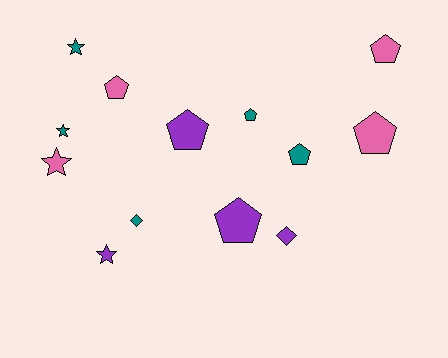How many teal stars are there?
There are 2 teal stars.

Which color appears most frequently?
Teal, with 5 objects.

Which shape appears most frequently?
Pentagon, with 7 objects.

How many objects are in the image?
There are 13 objects.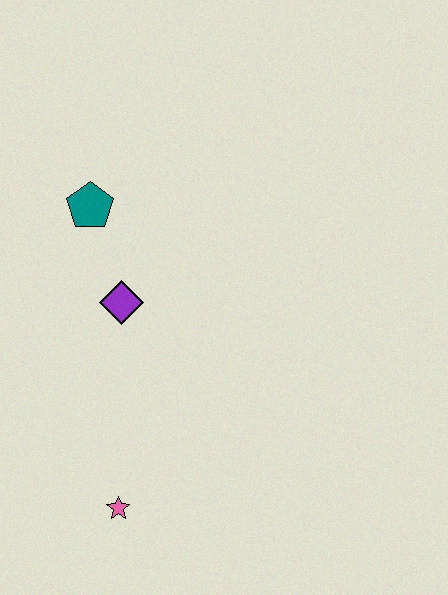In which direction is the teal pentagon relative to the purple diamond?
The teal pentagon is above the purple diamond.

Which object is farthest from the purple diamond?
The pink star is farthest from the purple diamond.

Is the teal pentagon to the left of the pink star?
Yes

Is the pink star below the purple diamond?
Yes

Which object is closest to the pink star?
The purple diamond is closest to the pink star.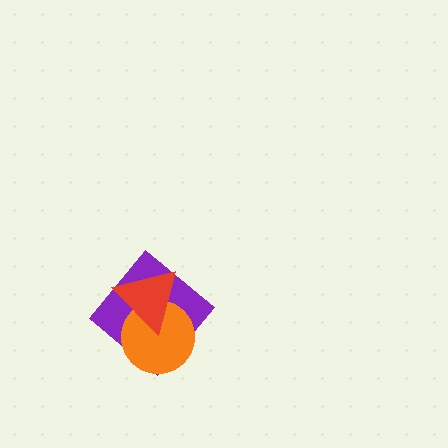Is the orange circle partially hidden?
Yes, it is partially covered by another shape.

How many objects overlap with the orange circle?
2 objects overlap with the orange circle.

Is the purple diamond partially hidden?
Yes, it is partially covered by another shape.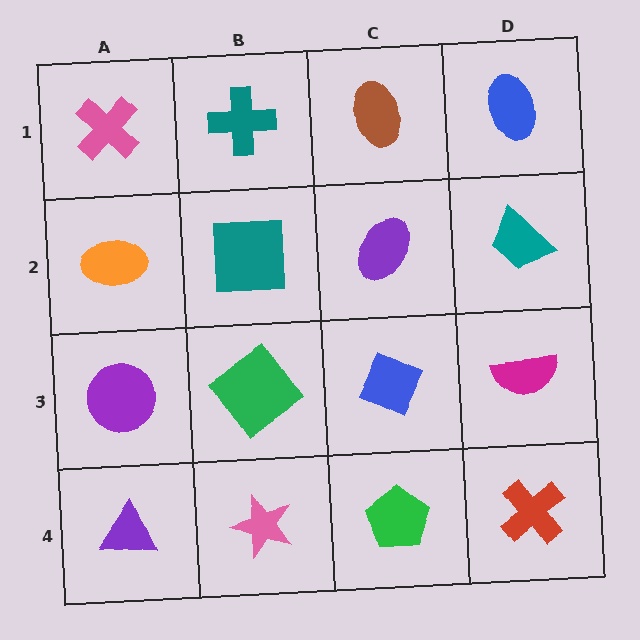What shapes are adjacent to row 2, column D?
A blue ellipse (row 1, column D), a magenta semicircle (row 3, column D), a purple ellipse (row 2, column C).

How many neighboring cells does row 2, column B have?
4.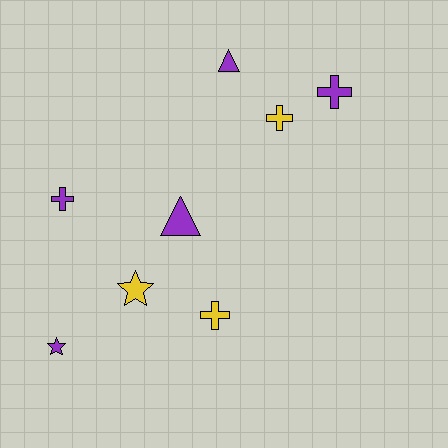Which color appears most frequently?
Purple, with 5 objects.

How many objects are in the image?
There are 8 objects.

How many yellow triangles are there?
There are no yellow triangles.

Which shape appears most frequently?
Cross, with 4 objects.